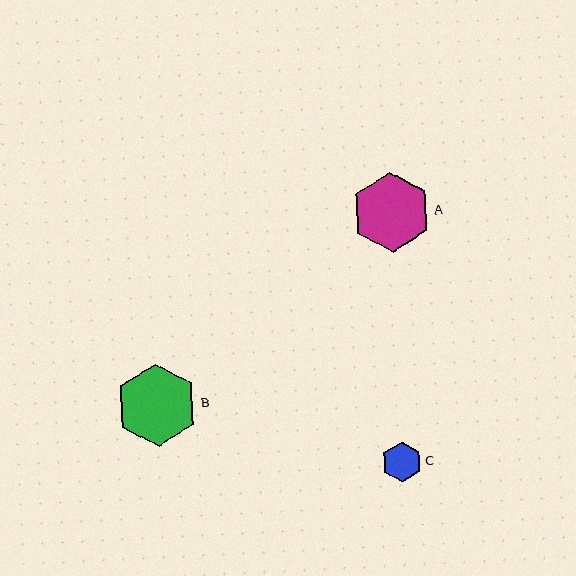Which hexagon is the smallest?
Hexagon C is the smallest with a size of approximately 40 pixels.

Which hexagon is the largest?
Hexagon B is the largest with a size of approximately 83 pixels.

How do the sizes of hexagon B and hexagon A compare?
Hexagon B and hexagon A are approximately the same size.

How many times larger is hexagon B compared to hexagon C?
Hexagon B is approximately 2.1 times the size of hexagon C.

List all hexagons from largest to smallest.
From largest to smallest: B, A, C.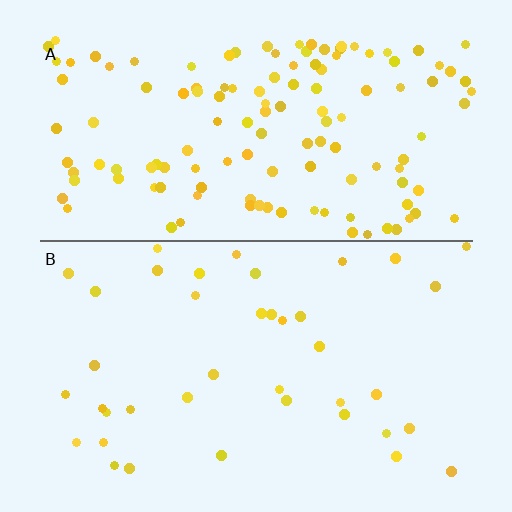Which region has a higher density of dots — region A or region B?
A (the top).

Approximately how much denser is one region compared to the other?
Approximately 3.3× — region A over region B.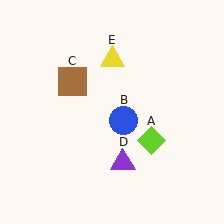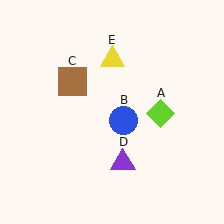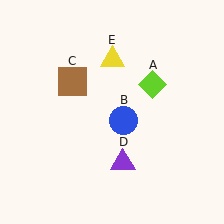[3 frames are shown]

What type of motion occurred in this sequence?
The lime diamond (object A) rotated counterclockwise around the center of the scene.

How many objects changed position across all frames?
1 object changed position: lime diamond (object A).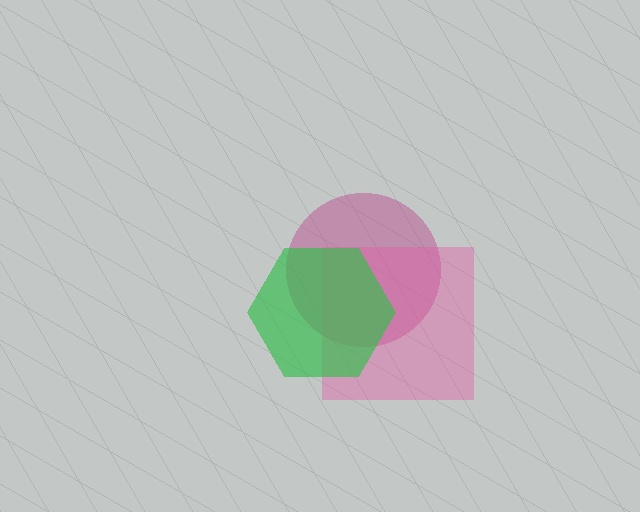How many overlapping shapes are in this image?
There are 3 overlapping shapes in the image.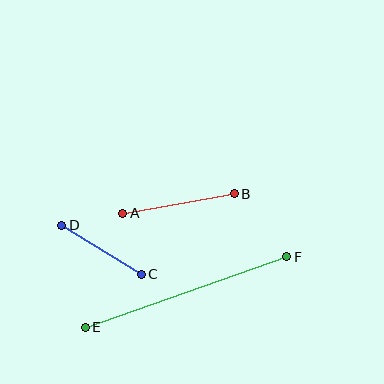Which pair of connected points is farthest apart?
Points E and F are farthest apart.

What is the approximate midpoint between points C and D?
The midpoint is at approximately (102, 250) pixels.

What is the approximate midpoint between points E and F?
The midpoint is at approximately (186, 292) pixels.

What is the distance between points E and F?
The distance is approximately 213 pixels.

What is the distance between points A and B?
The distance is approximately 113 pixels.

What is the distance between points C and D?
The distance is approximately 93 pixels.